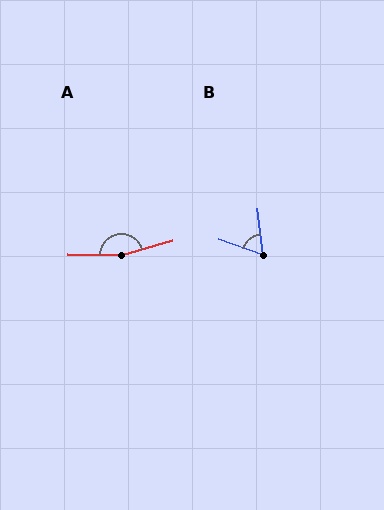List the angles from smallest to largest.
B (65°), A (163°).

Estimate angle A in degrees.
Approximately 163 degrees.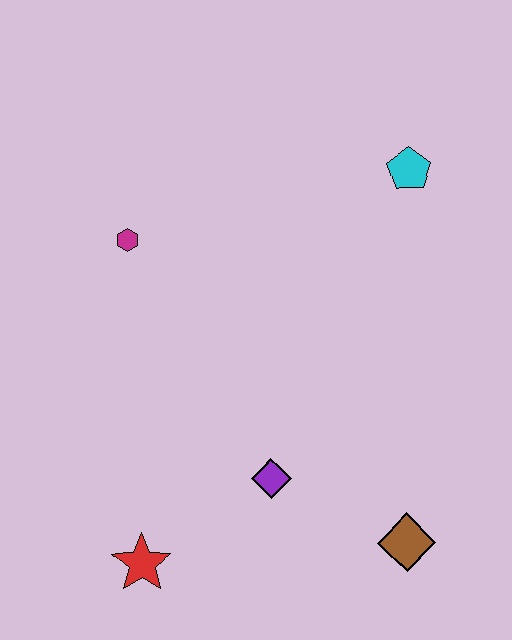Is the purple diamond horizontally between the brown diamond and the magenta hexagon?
Yes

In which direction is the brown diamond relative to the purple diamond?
The brown diamond is to the right of the purple diamond.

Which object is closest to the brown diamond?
The purple diamond is closest to the brown diamond.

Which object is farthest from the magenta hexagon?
The brown diamond is farthest from the magenta hexagon.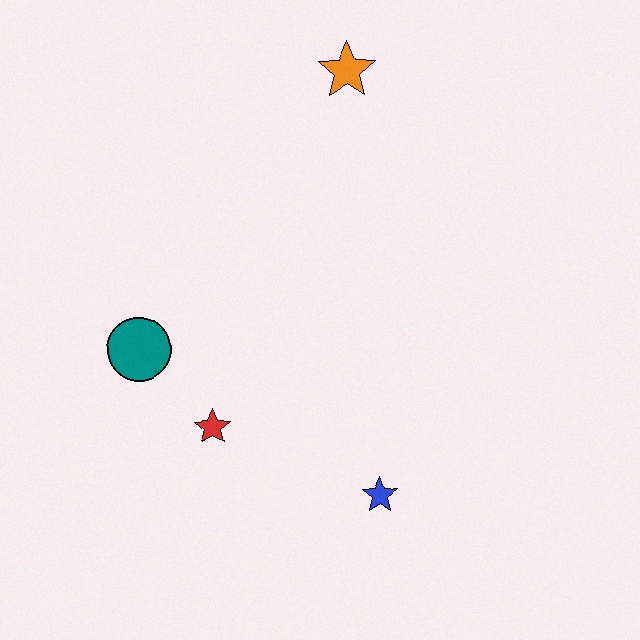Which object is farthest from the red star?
The orange star is farthest from the red star.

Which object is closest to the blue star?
The red star is closest to the blue star.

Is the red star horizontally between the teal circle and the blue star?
Yes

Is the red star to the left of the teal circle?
No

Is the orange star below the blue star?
No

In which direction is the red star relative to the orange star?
The red star is below the orange star.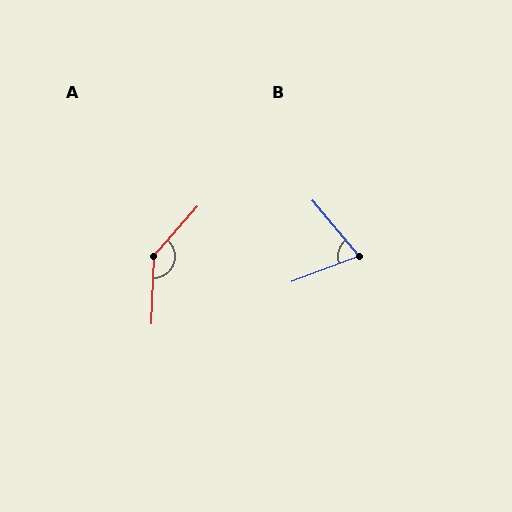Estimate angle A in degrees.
Approximately 141 degrees.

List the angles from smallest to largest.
B (71°), A (141°).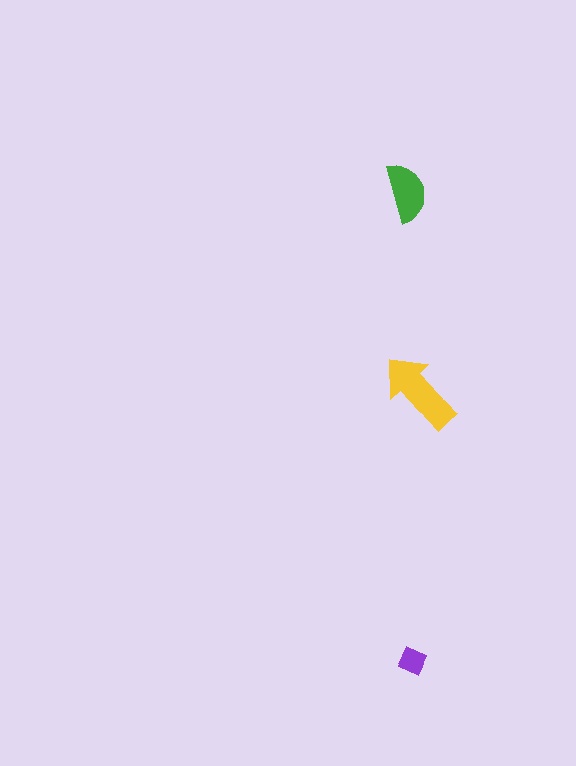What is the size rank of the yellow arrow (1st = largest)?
1st.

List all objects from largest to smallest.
The yellow arrow, the green semicircle, the purple diamond.